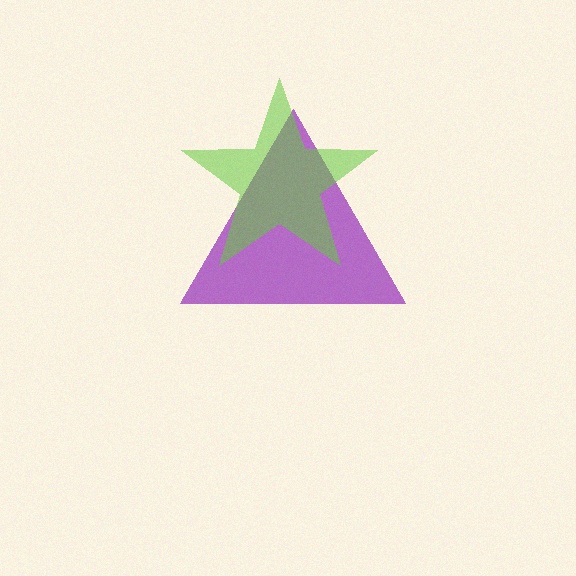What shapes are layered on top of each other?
The layered shapes are: a purple triangle, a lime star.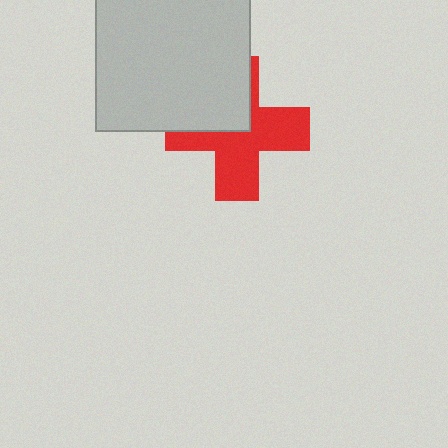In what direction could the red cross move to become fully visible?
The red cross could move toward the lower-right. That would shift it out from behind the light gray rectangle entirely.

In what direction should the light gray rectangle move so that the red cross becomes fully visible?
The light gray rectangle should move toward the upper-left. That is the shortest direction to clear the overlap and leave the red cross fully visible.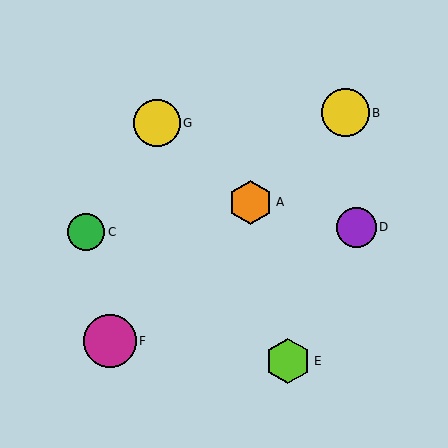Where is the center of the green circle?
The center of the green circle is at (86, 232).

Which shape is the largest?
The magenta circle (labeled F) is the largest.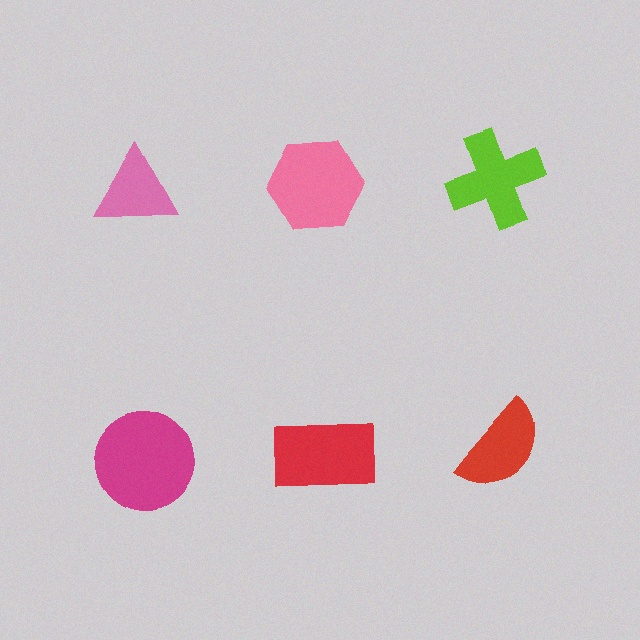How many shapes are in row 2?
3 shapes.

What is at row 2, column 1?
A magenta circle.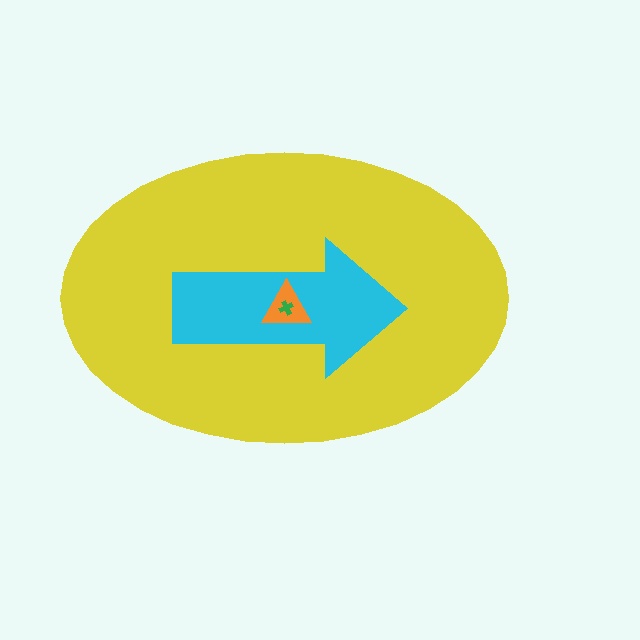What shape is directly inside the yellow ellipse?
The cyan arrow.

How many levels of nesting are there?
4.